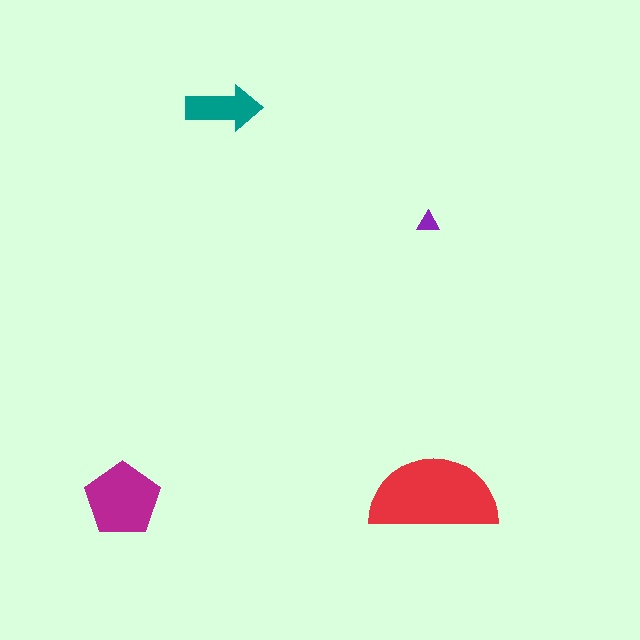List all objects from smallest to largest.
The purple triangle, the teal arrow, the magenta pentagon, the red semicircle.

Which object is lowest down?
The magenta pentagon is bottommost.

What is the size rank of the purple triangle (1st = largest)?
4th.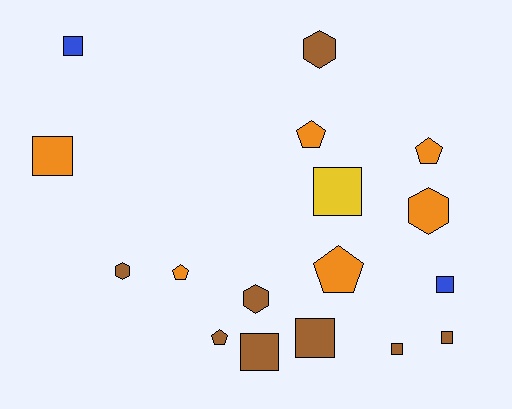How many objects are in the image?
There are 17 objects.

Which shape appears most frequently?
Square, with 8 objects.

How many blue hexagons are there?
There are no blue hexagons.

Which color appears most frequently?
Brown, with 8 objects.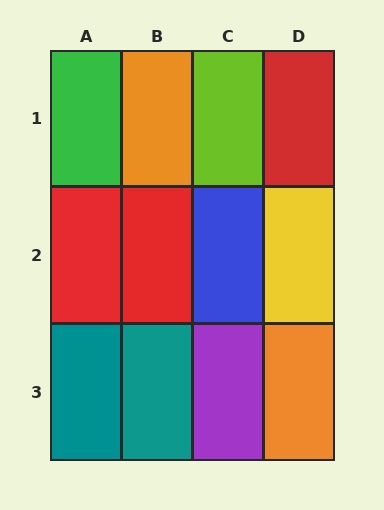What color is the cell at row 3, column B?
Teal.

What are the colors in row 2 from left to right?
Red, red, blue, yellow.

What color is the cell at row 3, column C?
Purple.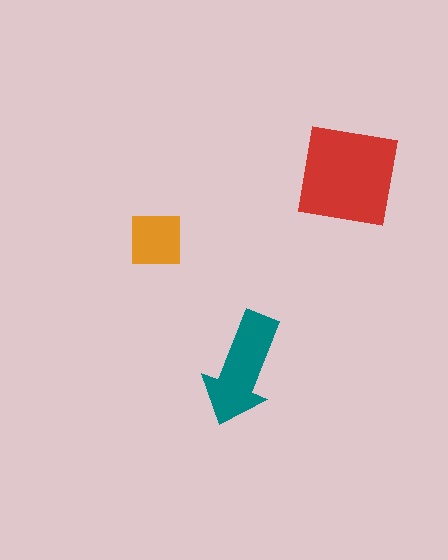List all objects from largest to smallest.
The red square, the teal arrow, the orange square.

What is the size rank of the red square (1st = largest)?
1st.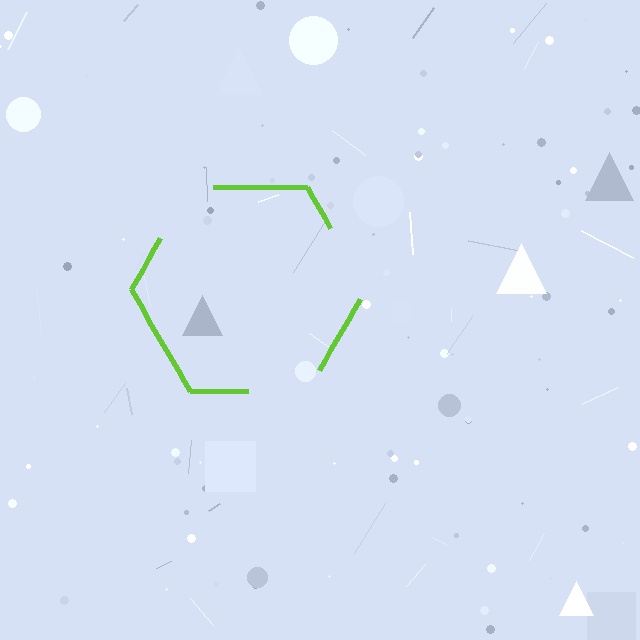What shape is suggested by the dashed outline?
The dashed outline suggests a hexagon.